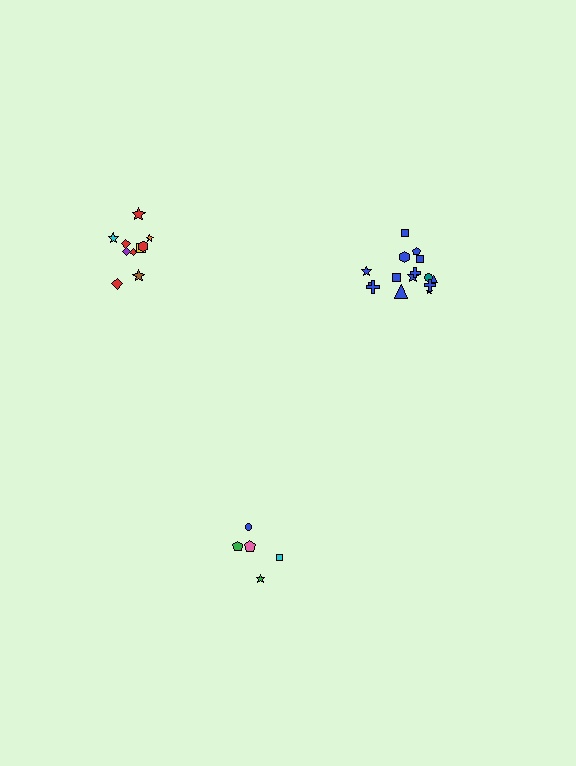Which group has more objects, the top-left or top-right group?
The top-right group.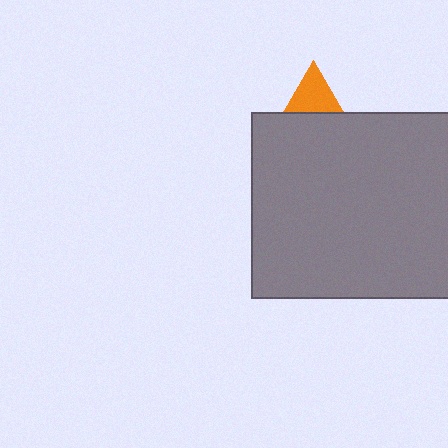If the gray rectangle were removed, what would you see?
You would see the complete orange triangle.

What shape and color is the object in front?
The object in front is a gray rectangle.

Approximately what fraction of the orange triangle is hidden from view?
Roughly 67% of the orange triangle is hidden behind the gray rectangle.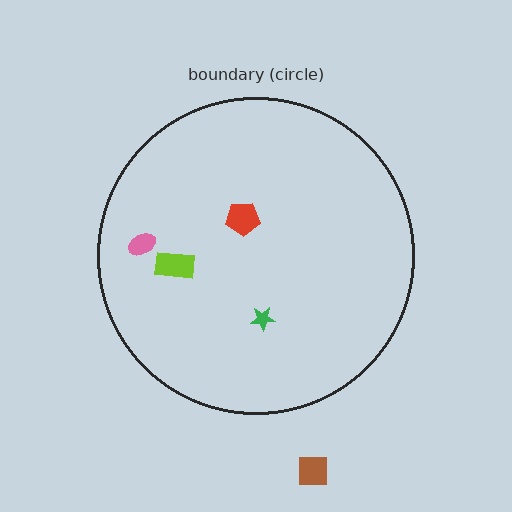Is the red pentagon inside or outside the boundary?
Inside.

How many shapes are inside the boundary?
4 inside, 1 outside.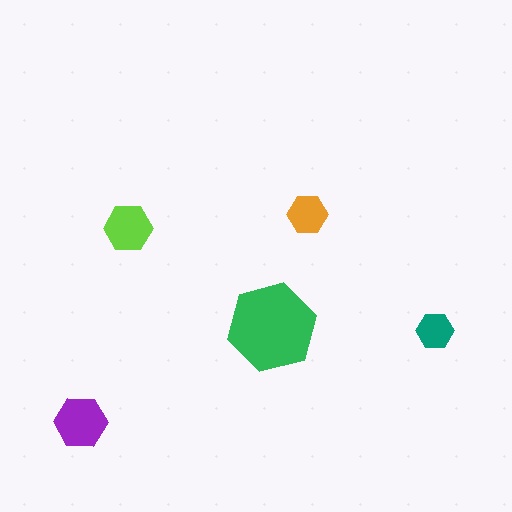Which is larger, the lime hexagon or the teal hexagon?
The lime one.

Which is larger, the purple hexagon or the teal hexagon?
The purple one.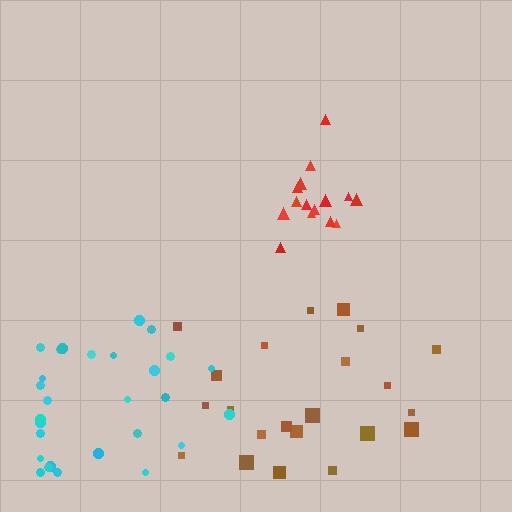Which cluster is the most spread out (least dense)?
Cyan.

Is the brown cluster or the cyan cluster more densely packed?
Brown.